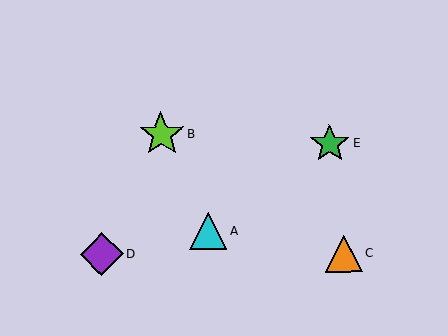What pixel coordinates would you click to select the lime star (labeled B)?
Click at (162, 134) to select the lime star B.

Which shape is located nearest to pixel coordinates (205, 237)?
The cyan triangle (labeled A) at (208, 231) is nearest to that location.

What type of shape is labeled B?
Shape B is a lime star.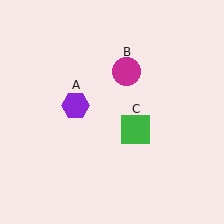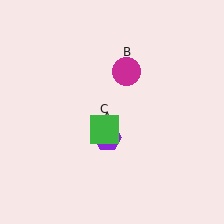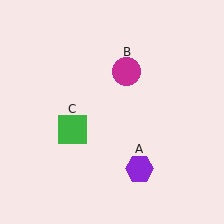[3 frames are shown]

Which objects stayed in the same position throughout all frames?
Magenta circle (object B) remained stationary.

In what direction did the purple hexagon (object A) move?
The purple hexagon (object A) moved down and to the right.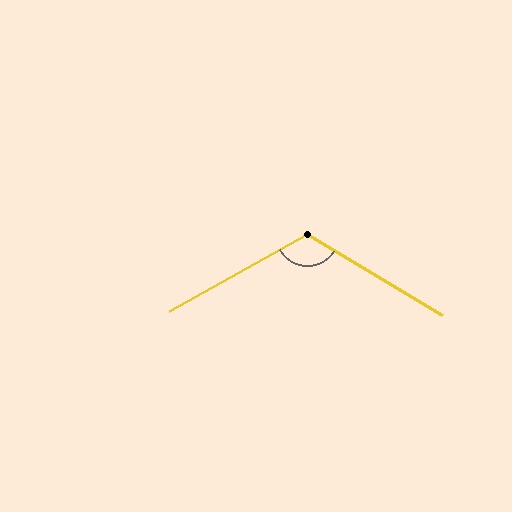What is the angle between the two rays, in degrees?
Approximately 120 degrees.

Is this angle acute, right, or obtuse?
It is obtuse.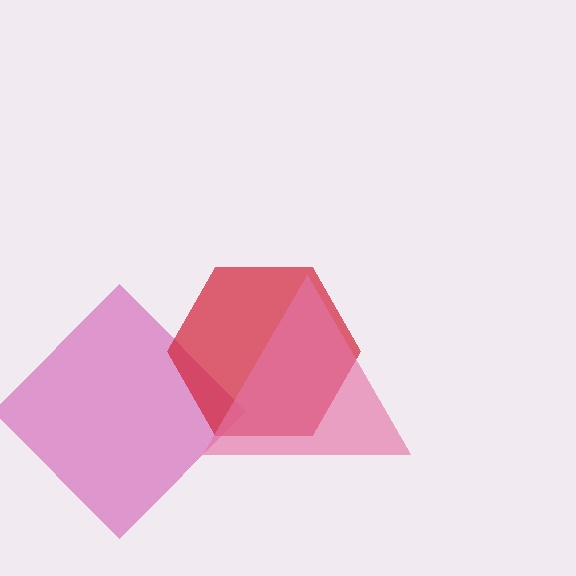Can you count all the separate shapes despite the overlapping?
Yes, there are 3 separate shapes.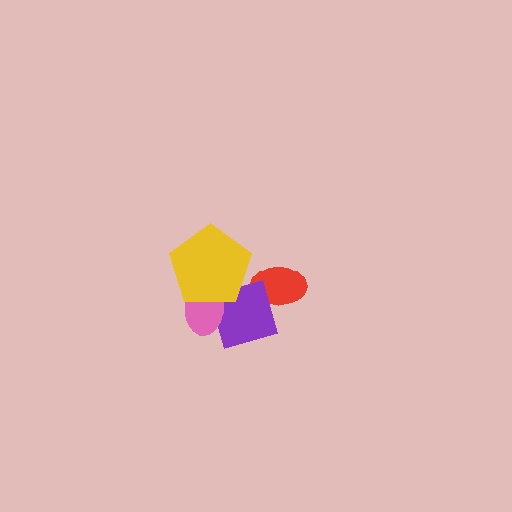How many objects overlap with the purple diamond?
3 objects overlap with the purple diamond.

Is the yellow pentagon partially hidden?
No, no other shape covers it.